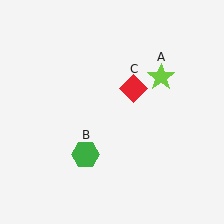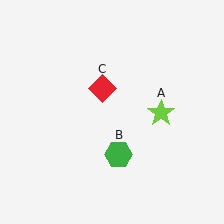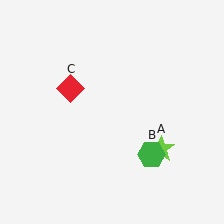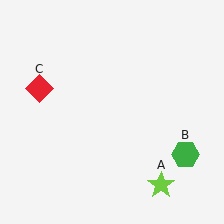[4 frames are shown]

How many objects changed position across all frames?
3 objects changed position: lime star (object A), green hexagon (object B), red diamond (object C).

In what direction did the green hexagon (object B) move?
The green hexagon (object B) moved right.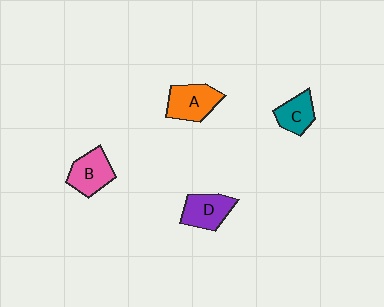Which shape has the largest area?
Shape A (orange).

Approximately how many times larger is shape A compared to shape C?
Approximately 1.4 times.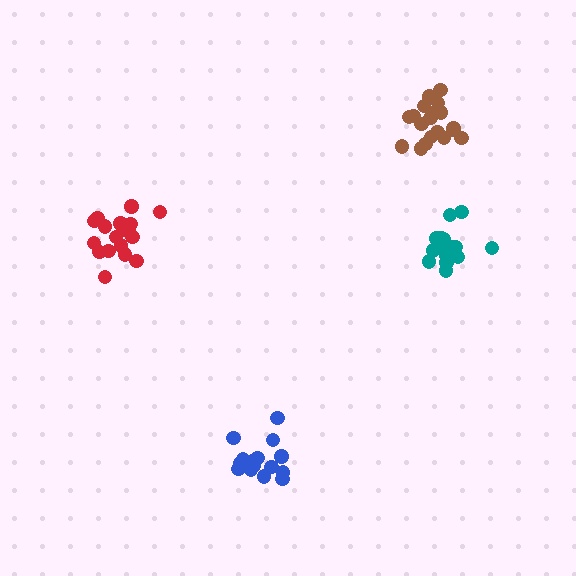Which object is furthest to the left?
The red cluster is leftmost.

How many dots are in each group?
Group 1: 20 dots, Group 2: 15 dots, Group 3: 17 dots, Group 4: 19 dots (71 total).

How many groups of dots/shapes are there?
There are 4 groups.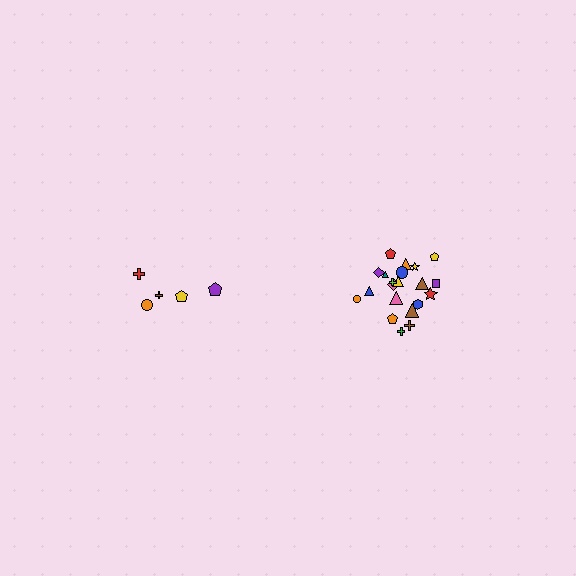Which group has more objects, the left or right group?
The right group.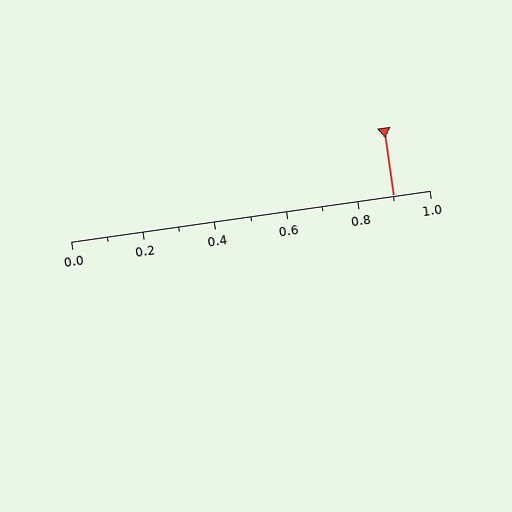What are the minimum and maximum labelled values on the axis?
The axis runs from 0.0 to 1.0.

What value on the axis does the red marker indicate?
The marker indicates approximately 0.9.